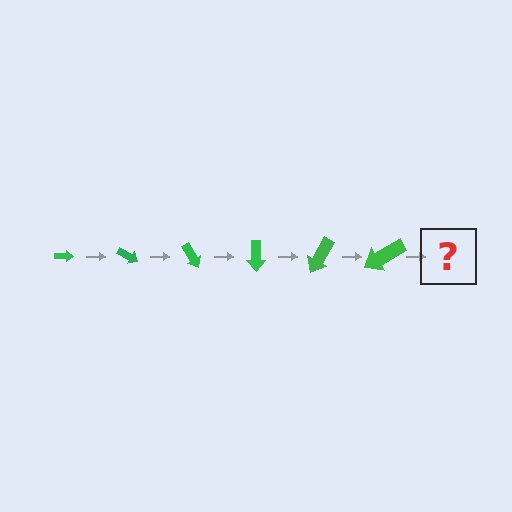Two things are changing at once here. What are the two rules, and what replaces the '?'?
The two rules are that the arrow grows larger each step and it rotates 30 degrees each step. The '?' should be an arrow, larger than the previous one and rotated 180 degrees from the start.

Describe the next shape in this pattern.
It should be an arrow, larger than the previous one and rotated 180 degrees from the start.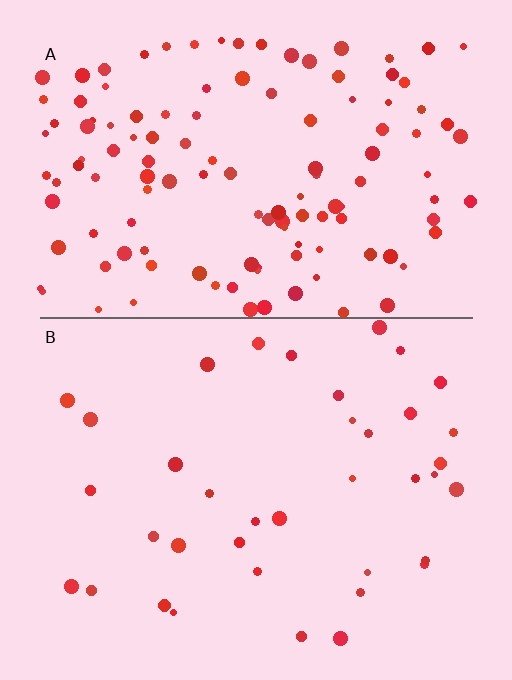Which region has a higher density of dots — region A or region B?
A (the top).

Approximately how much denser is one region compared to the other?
Approximately 3.3× — region A over region B.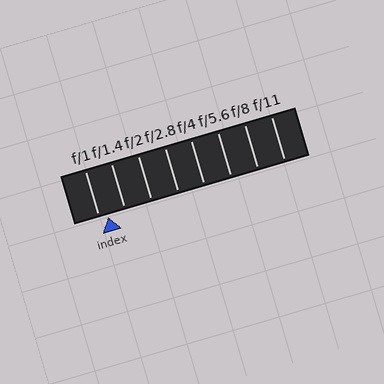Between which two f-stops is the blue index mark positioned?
The index mark is between f/1 and f/1.4.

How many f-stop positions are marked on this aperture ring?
There are 8 f-stop positions marked.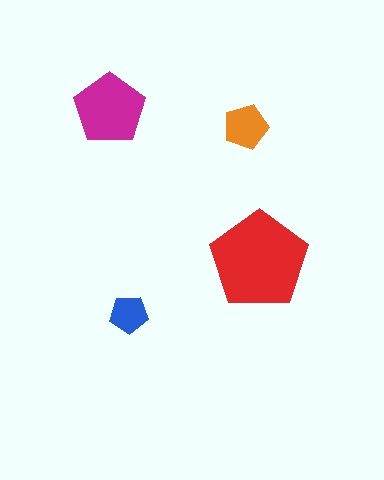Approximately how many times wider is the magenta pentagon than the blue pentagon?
About 2 times wider.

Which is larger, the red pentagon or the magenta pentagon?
The red one.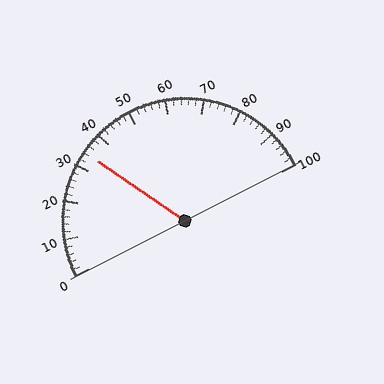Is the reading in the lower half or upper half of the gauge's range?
The reading is in the lower half of the range (0 to 100).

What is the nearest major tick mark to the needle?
The nearest major tick mark is 30.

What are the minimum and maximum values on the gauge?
The gauge ranges from 0 to 100.